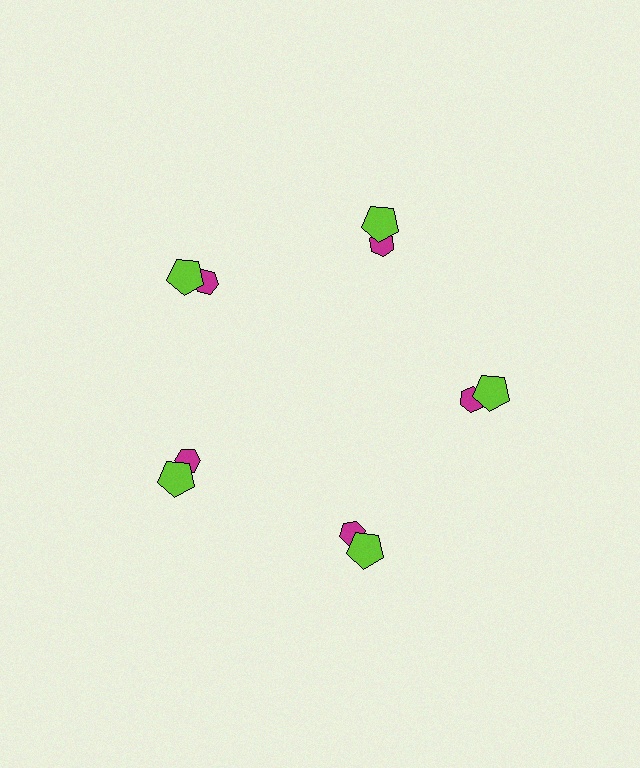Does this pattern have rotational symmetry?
Yes, this pattern has 5-fold rotational symmetry. It looks the same after rotating 72 degrees around the center.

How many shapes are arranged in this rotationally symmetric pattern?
There are 10 shapes, arranged in 5 groups of 2.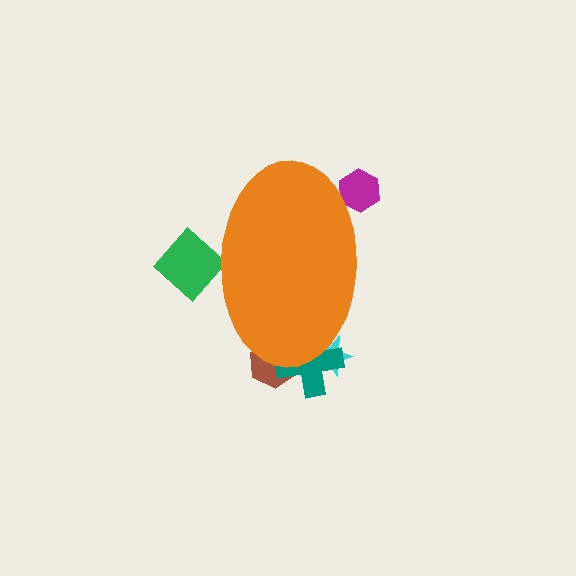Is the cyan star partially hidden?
Yes, the cyan star is partially hidden behind the orange ellipse.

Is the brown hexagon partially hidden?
Yes, the brown hexagon is partially hidden behind the orange ellipse.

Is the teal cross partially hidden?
Yes, the teal cross is partially hidden behind the orange ellipse.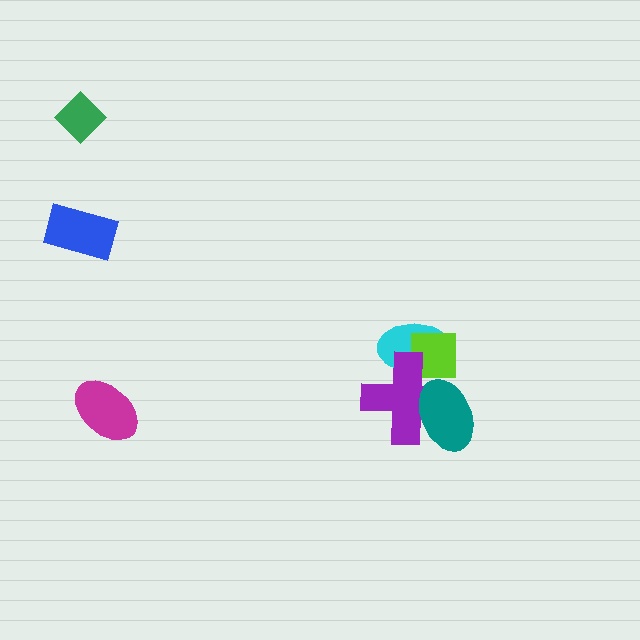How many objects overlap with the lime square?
3 objects overlap with the lime square.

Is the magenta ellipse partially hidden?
No, no other shape covers it.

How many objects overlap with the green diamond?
0 objects overlap with the green diamond.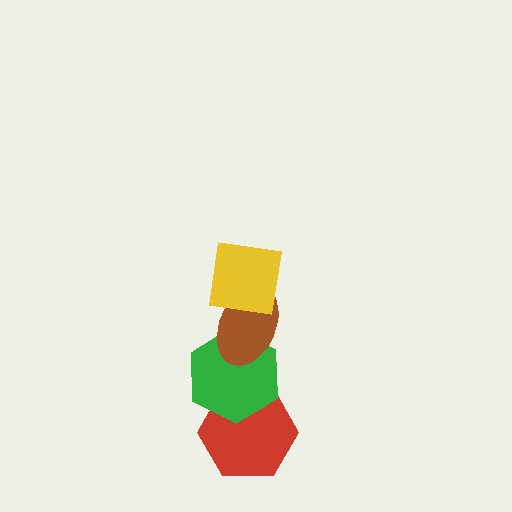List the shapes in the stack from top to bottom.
From top to bottom: the yellow square, the brown ellipse, the green hexagon, the red hexagon.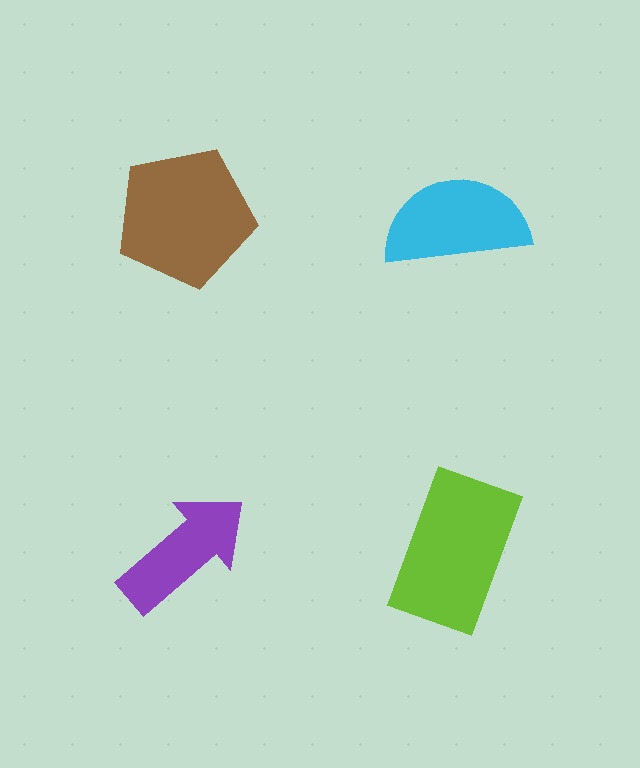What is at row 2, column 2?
A lime rectangle.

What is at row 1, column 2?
A cyan semicircle.